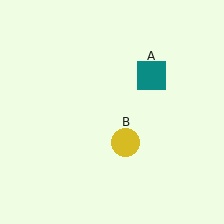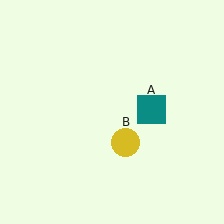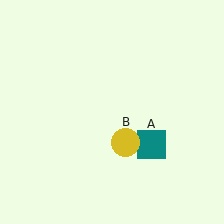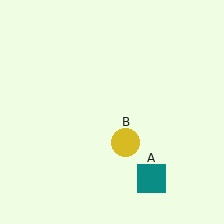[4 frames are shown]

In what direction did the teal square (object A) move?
The teal square (object A) moved down.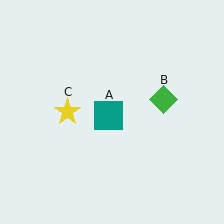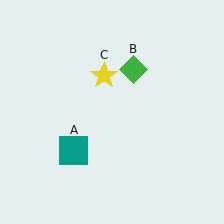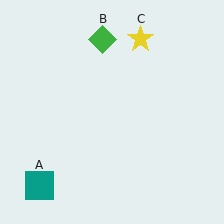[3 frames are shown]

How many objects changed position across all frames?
3 objects changed position: teal square (object A), green diamond (object B), yellow star (object C).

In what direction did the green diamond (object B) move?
The green diamond (object B) moved up and to the left.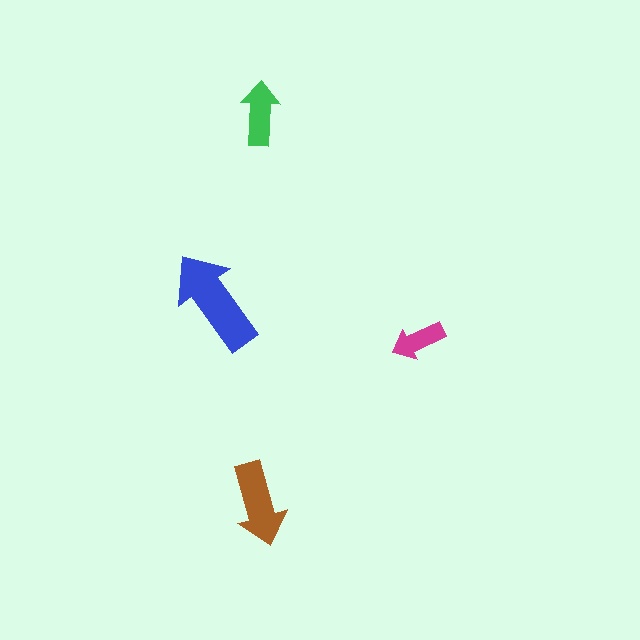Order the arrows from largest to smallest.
the blue one, the brown one, the green one, the magenta one.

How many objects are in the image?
There are 4 objects in the image.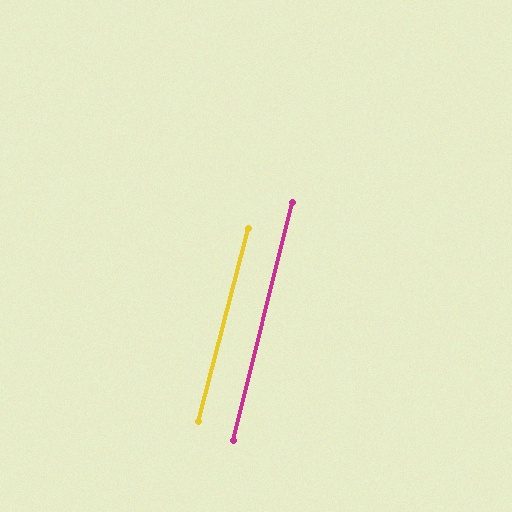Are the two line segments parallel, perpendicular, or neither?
Parallel — their directions differ by only 0.8°.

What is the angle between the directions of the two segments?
Approximately 1 degree.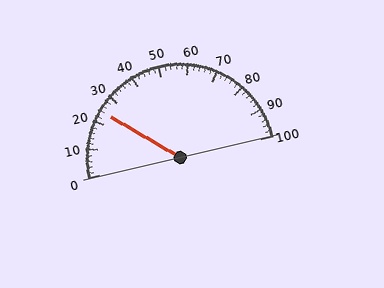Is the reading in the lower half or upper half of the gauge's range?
The reading is in the lower half of the range (0 to 100).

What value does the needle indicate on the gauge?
The needle indicates approximately 24.